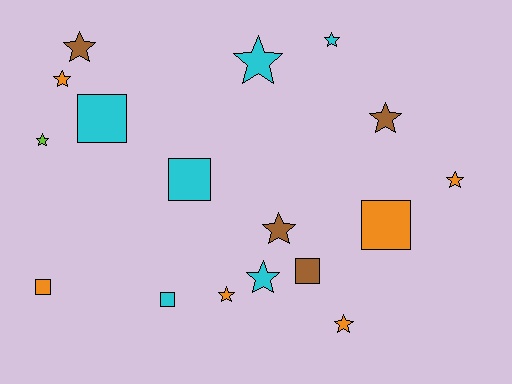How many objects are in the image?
There are 17 objects.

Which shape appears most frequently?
Star, with 11 objects.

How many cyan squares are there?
There are 3 cyan squares.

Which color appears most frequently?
Cyan, with 6 objects.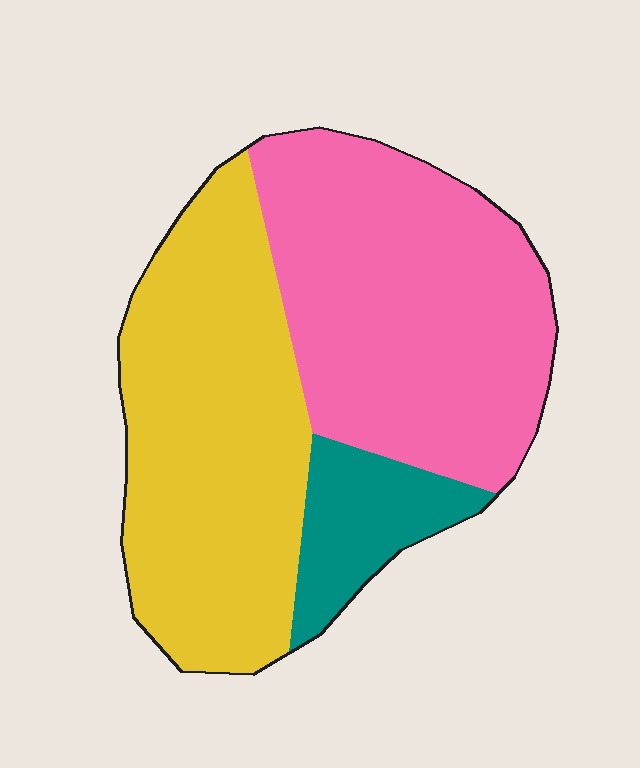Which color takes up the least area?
Teal, at roughly 10%.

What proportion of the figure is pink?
Pink covers about 45% of the figure.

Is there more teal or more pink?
Pink.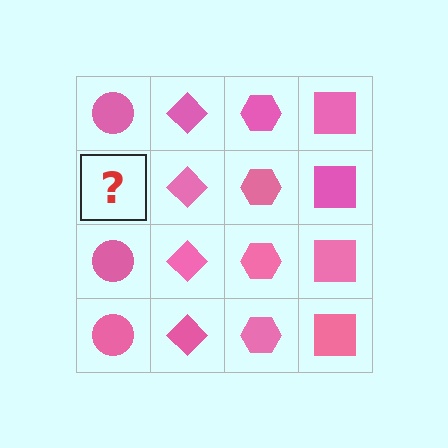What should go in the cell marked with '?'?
The missing cell should contain a pink circle.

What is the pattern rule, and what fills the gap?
The rule is that each column has a consistent shape. The gap should be filled with a pink circle.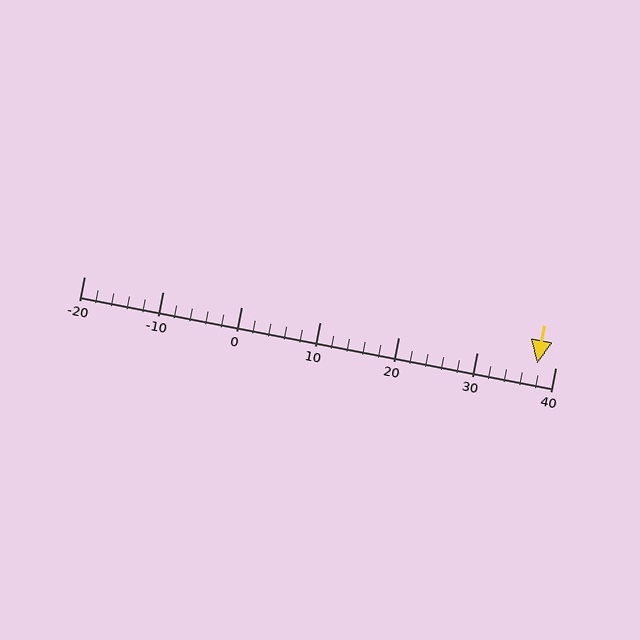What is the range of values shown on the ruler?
The ruler shows values from -20 to 40.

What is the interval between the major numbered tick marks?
The major tick marks are spaced 10 units apart.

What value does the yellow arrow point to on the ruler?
The yellow arrow points to approximately 38.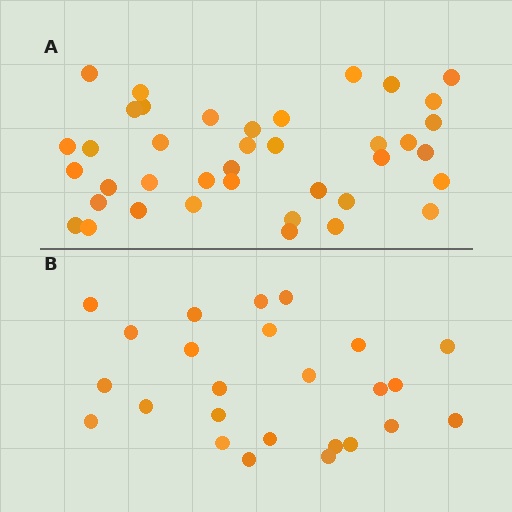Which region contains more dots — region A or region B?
Region A (the top region) has more dots.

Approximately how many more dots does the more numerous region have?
Region A has approximately 15 more dots than region B.